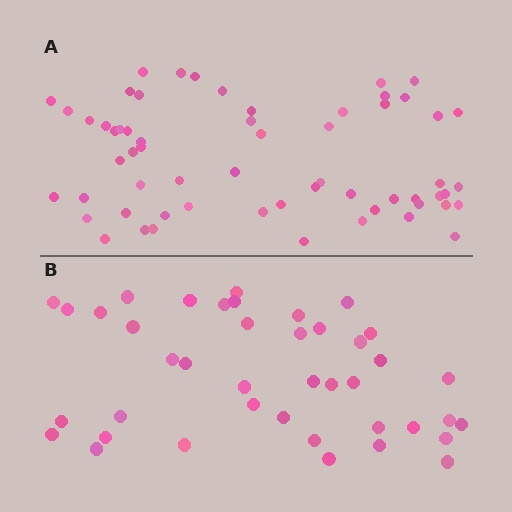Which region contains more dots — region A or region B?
Region A (the top region) has more dots.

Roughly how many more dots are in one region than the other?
Region A has approximately 20 more dots than region B.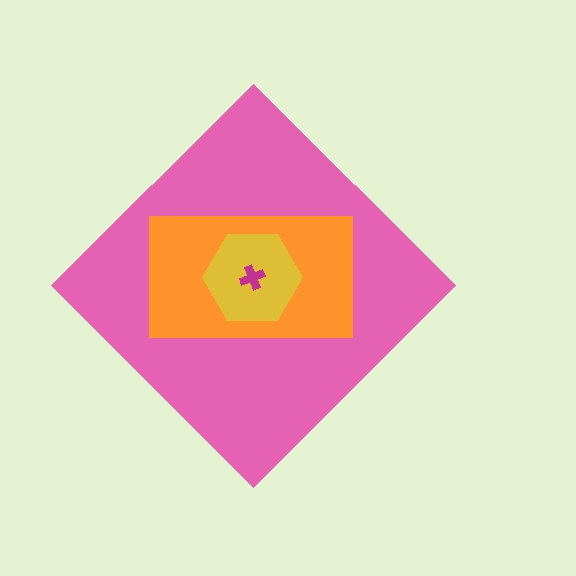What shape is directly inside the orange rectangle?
The yellow hexagon.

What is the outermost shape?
The pink diamond.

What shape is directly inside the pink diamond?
The orange rectangle.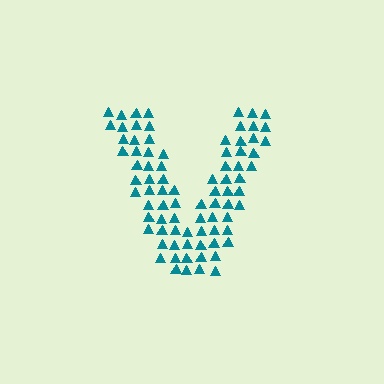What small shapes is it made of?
It is made of small triangles.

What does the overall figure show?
The overall figure shows the letter V.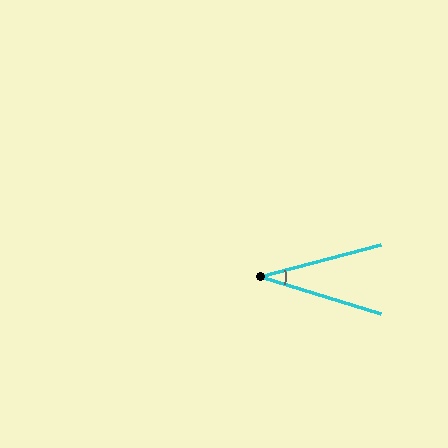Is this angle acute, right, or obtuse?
It is acute.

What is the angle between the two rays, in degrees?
Approximately 32 degrees.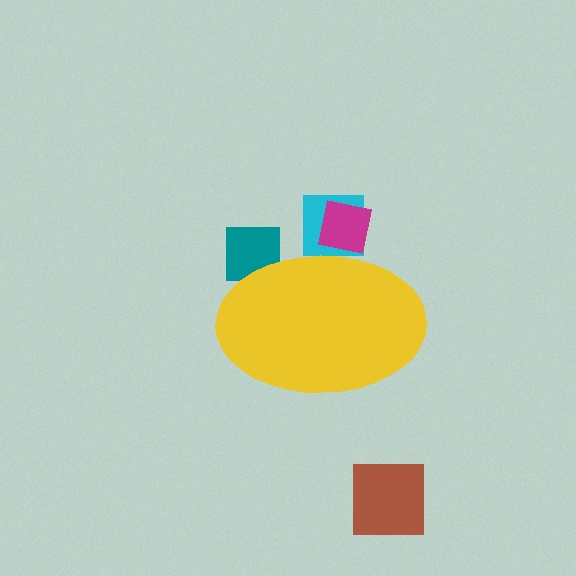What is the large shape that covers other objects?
A yellow ellipse.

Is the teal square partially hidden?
Yes, the teal square is partially hidden behind the yellow ellipse.